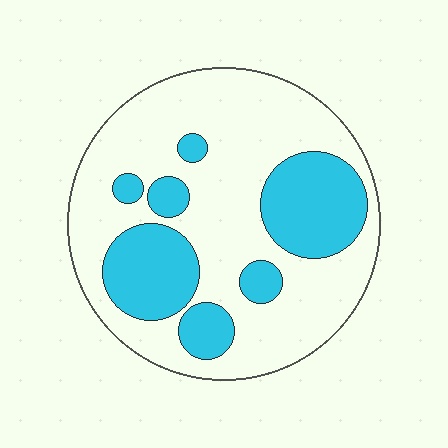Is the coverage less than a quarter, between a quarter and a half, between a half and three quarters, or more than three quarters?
Between a quarter and a half.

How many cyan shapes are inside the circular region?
7.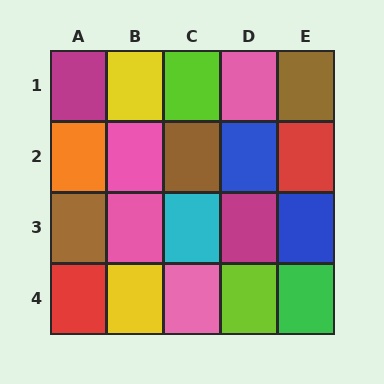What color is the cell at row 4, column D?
Lime.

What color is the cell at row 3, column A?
Brown.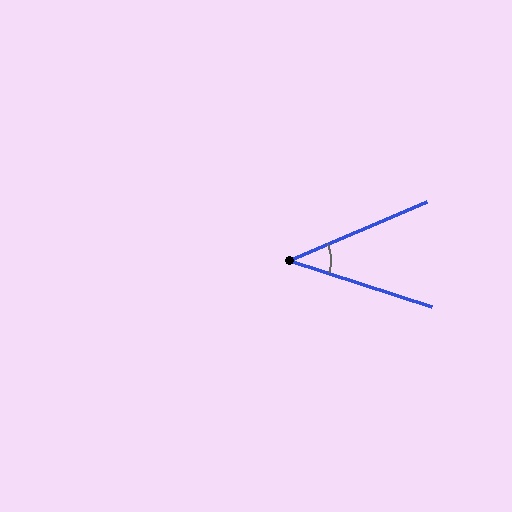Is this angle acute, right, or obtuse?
It is acute.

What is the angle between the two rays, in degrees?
Approximately 41 degrees.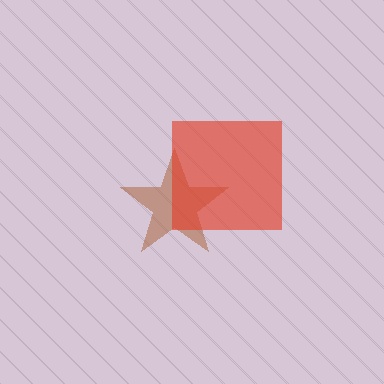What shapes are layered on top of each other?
The layered shapes are: a brown star, a red square.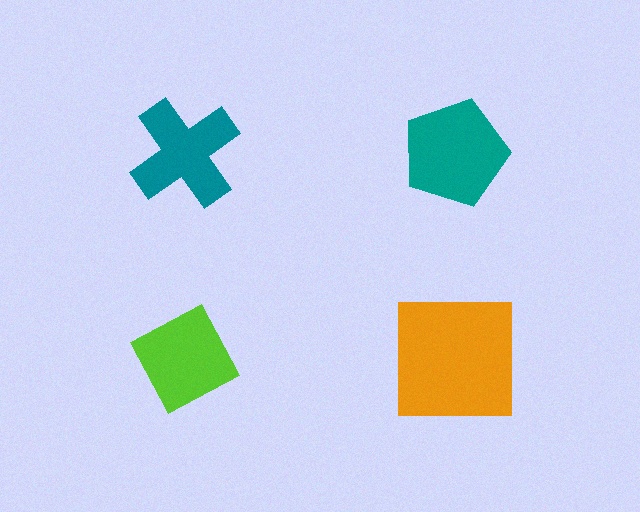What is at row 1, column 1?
A teal cross.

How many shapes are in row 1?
2 shapes.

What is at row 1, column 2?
A teal pentagon.